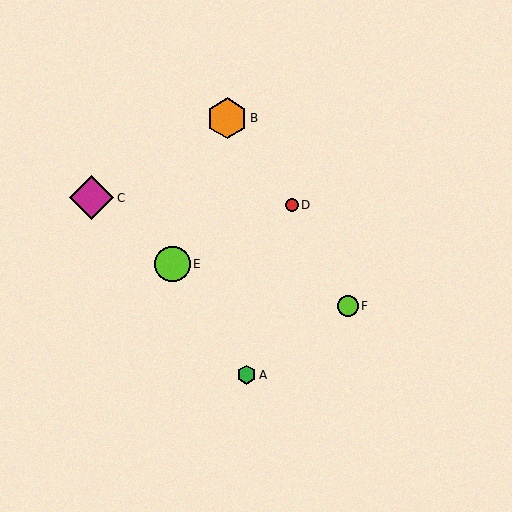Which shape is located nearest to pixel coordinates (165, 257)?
The lime circle (labeled E) at (172, 264) is nearest to that location.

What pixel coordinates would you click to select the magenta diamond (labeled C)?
Click at (92, 198) to select the magenta diamond C.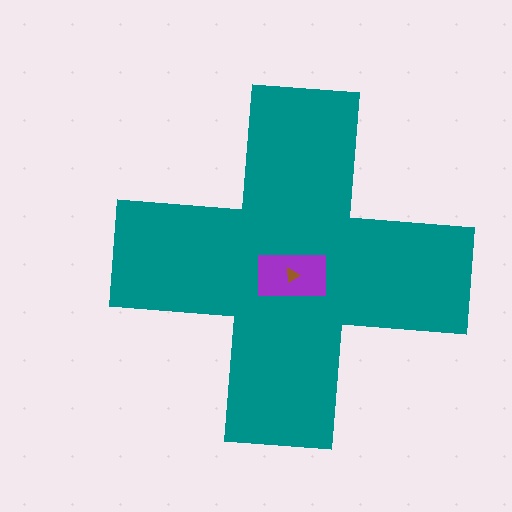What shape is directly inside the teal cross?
The purple rectangle.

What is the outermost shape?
The teal cross.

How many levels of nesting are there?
3.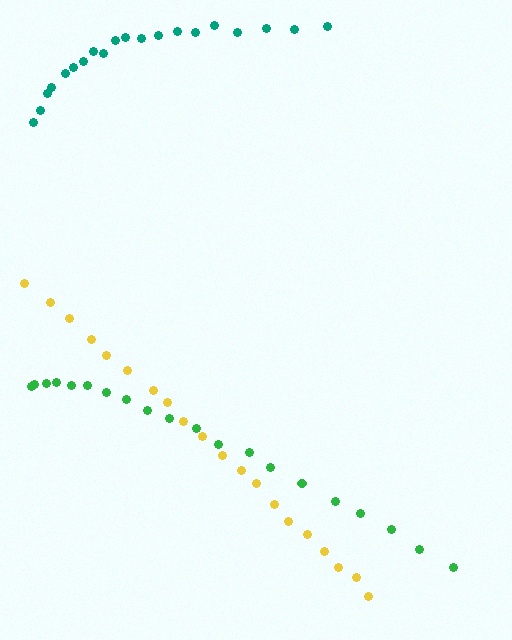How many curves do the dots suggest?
There are 3 distinct paths.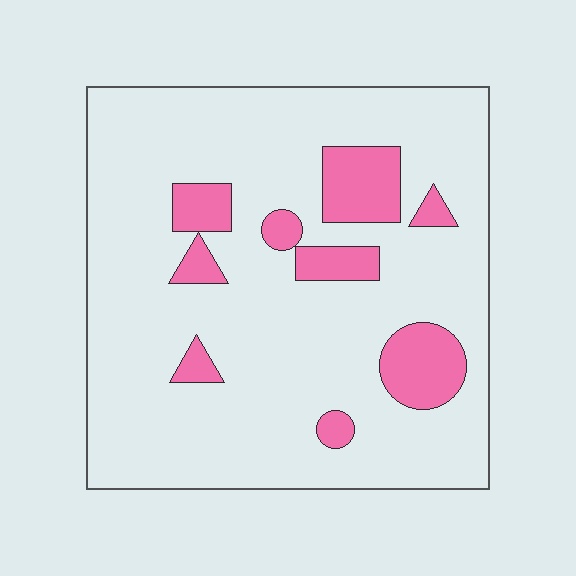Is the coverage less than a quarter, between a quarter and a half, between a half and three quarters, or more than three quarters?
Less than a quarter.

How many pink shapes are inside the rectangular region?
9.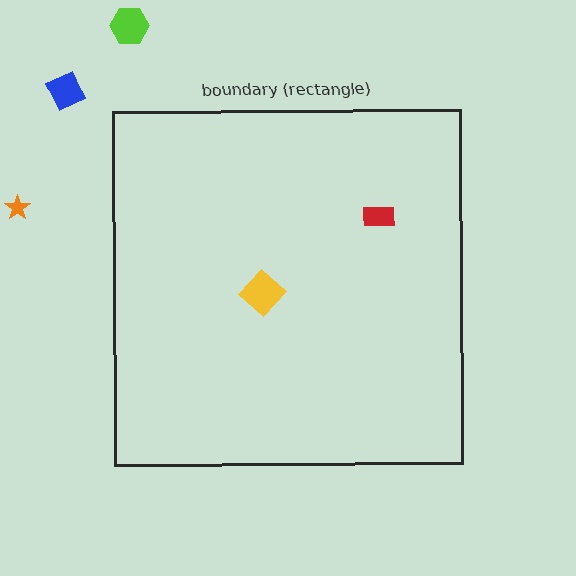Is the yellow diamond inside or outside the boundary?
Inside.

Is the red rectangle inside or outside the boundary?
Inside.